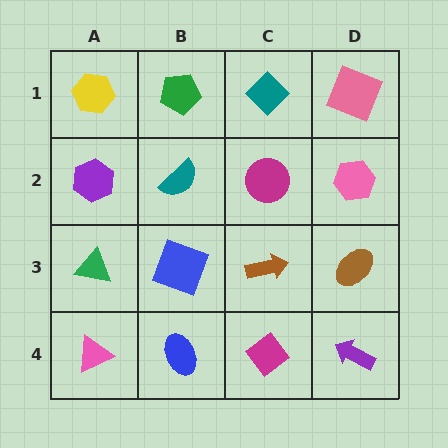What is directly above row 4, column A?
A green triangle.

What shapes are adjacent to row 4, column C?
A brown arrow (row 3, column C), a blue ellipse (row 4, column B), a purple arrow (row 4, column D).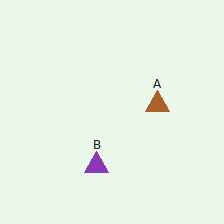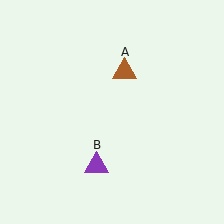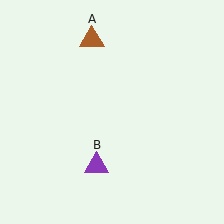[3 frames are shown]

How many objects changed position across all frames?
1 object changed position: brown triangle (object A).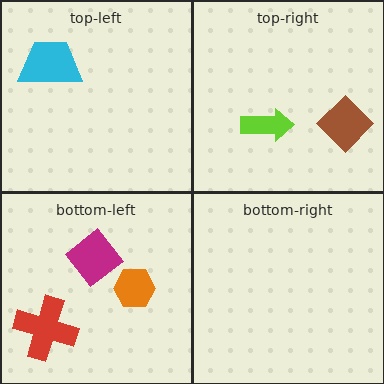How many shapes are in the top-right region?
2.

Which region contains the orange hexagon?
The bottom-left region.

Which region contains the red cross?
The bottom-left region.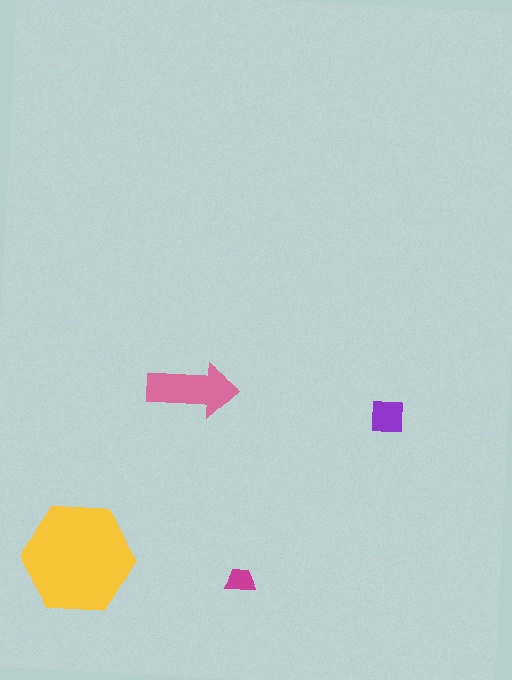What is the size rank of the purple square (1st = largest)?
3rd.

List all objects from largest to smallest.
The yellow hexagon, the pink arrow, the purple square, the magenta trapezoid.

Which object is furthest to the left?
The yellow hexagon is leftmost.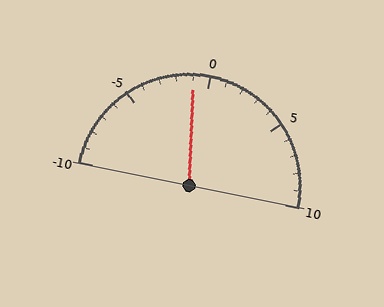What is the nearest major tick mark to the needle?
The nearest major tick mark is 0.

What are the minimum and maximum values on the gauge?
The gauge ranges from -10 to 10.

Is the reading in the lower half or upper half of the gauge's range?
The reading is in the lower half of the range (-10 to 10).